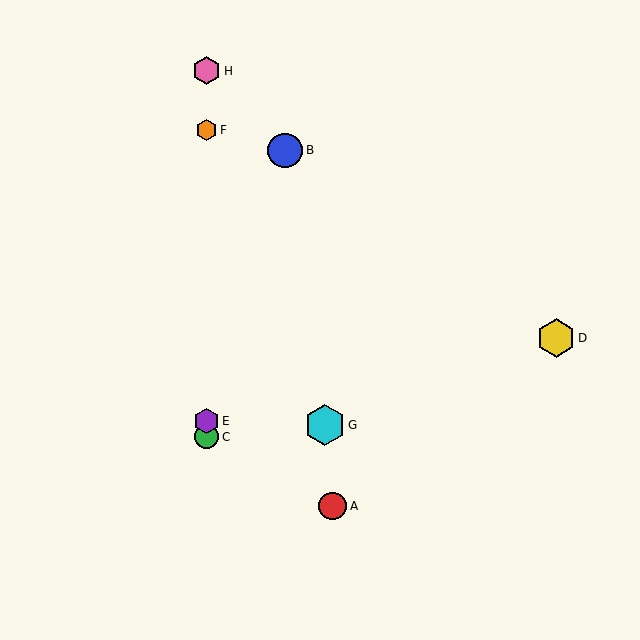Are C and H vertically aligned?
Yes, both are at x≈207.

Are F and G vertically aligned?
No, F is at x≈207 and G is at x≈325.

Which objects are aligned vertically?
Objects C, E, F, H are aligned vertically.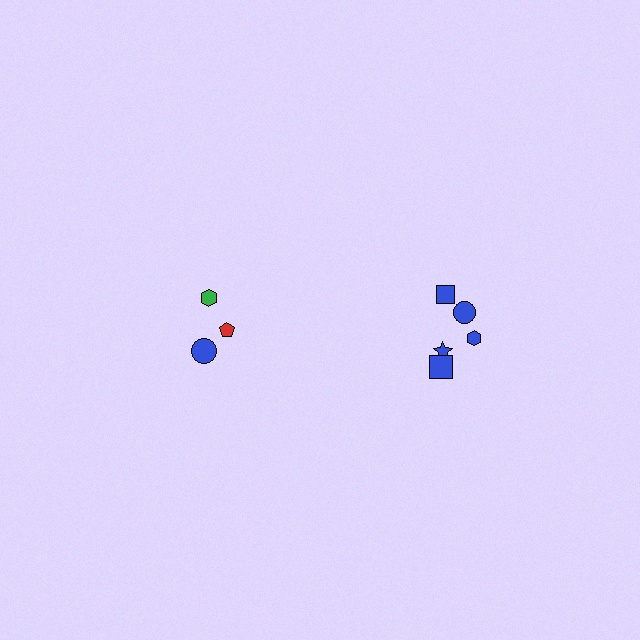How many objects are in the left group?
There are 3 objects.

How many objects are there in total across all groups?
There are 8 objects.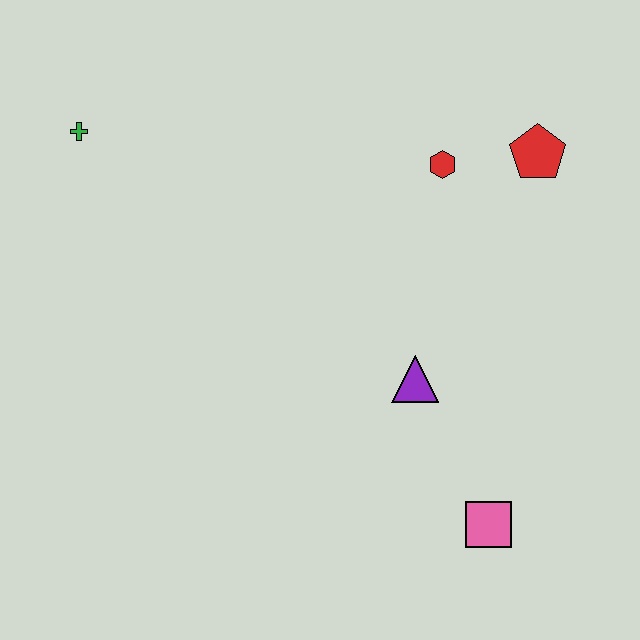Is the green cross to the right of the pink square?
No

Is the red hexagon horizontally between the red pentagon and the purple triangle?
Yes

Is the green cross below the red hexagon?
No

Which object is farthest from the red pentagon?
The green cross is farthest from the red pentagon.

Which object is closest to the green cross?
The red hexagon is closest to the green cross.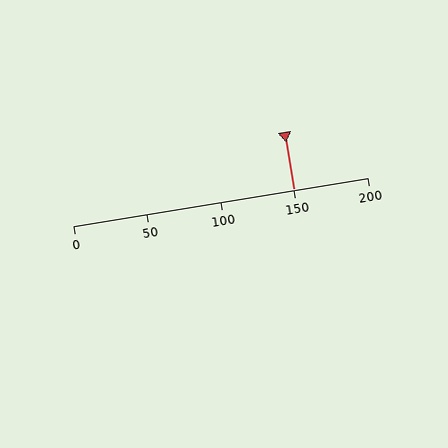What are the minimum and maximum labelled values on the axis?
The axis runs from 0 to 200.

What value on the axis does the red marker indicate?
The marker indicates approximately 150.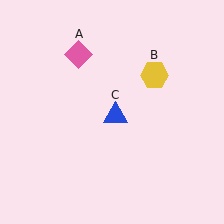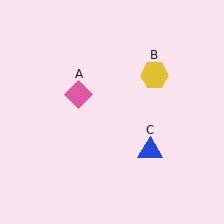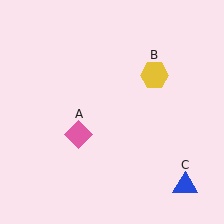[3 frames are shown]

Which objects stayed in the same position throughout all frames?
Yellow hexagon (object B) remained stationary.